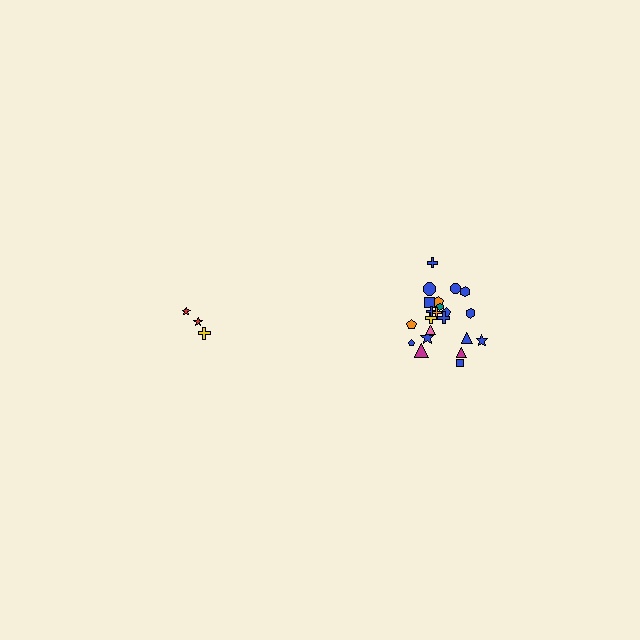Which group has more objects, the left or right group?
The right group.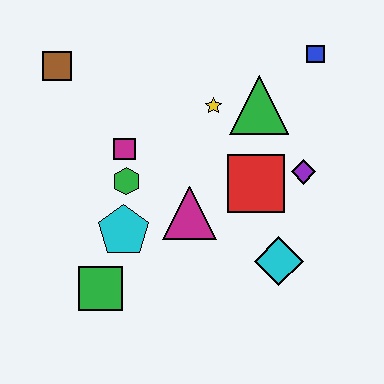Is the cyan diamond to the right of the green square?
Yes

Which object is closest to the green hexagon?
The magenta square is closest to the green hexagon.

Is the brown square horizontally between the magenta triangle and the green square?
No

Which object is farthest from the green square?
The blue square is farthest from the green square.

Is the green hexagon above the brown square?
No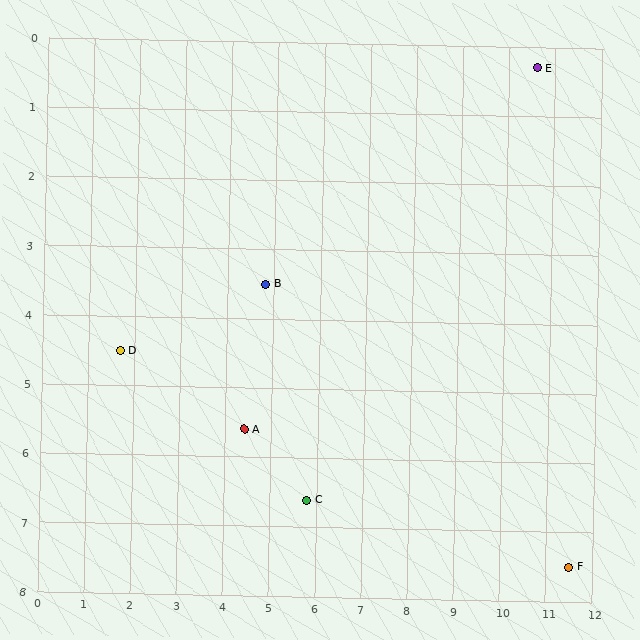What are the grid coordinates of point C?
Point C is at approximately (5.8, 6.6).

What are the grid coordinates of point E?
Point E is at approximately (10.6, 0.3).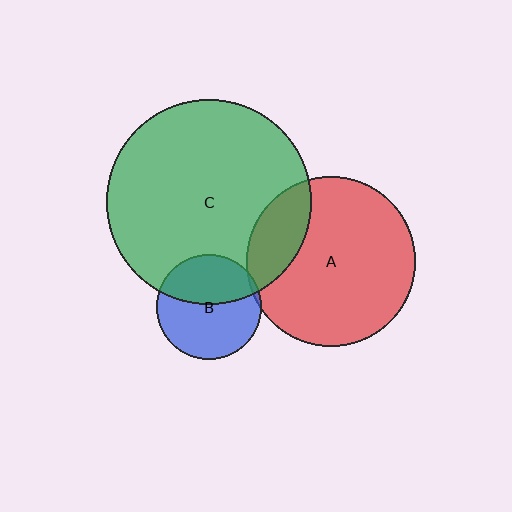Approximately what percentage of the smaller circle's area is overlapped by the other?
Approximately 20%.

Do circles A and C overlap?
Yes.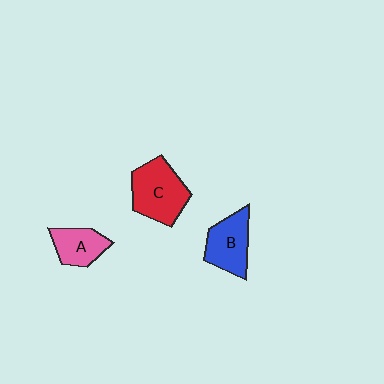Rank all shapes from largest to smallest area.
From largest to smallest: C (red), B (blue), A (pink).